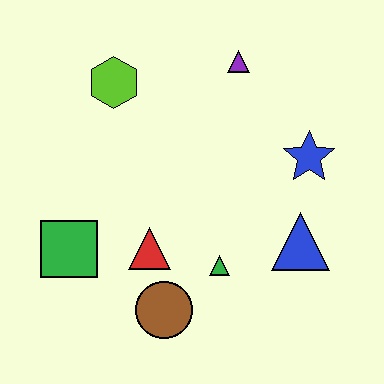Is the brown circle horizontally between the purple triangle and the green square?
Yes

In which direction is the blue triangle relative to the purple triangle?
The blue triangle is below the purple triangle.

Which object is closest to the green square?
The red triangle is closest to the green square.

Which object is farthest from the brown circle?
The purple triangle is farthest from the brown circle.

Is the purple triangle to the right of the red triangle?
Yes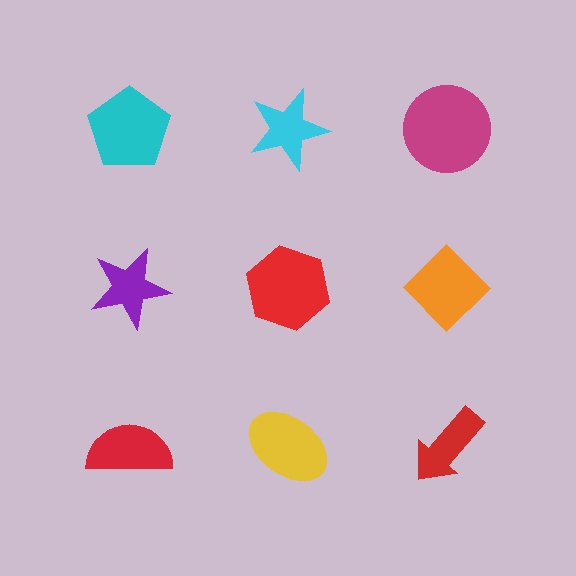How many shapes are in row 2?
3 shapes.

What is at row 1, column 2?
A cyan star.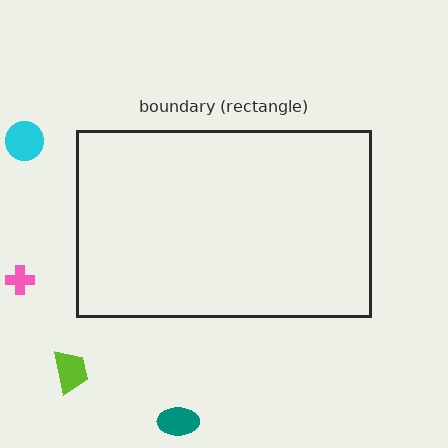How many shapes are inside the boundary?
0 inside, 4 outside.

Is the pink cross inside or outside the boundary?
Outside.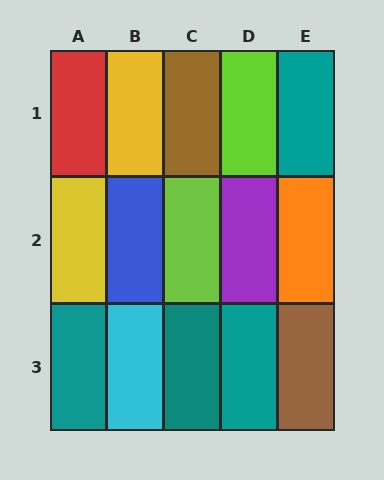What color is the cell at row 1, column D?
Lime.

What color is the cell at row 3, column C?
Teal.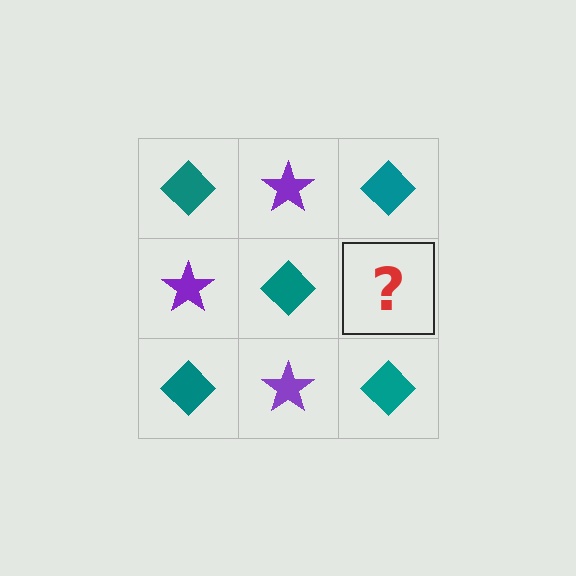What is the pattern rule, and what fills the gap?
The rule is that it alternates teal diamond and purple star in a checkerboard pattern. The gap should be filled with a purple star.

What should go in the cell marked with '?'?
The missing cell should contain a purple star.